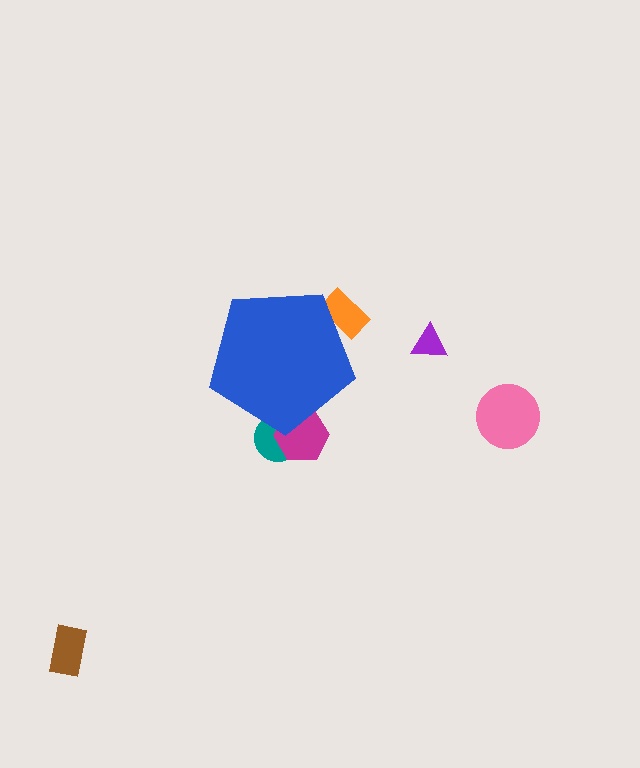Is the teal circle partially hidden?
Yes, the teal circle is partially hidden behind the blue pentagon.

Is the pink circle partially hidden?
No, the pink circle is fully visible.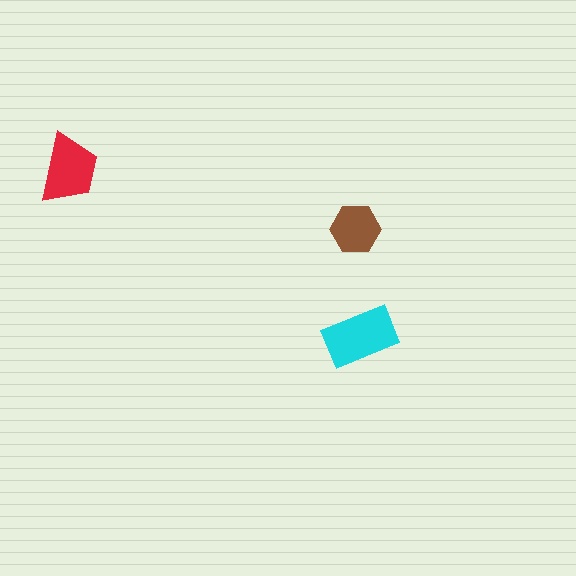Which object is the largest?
The cyan rectangle.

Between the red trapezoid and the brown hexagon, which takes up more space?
The red trapezoid.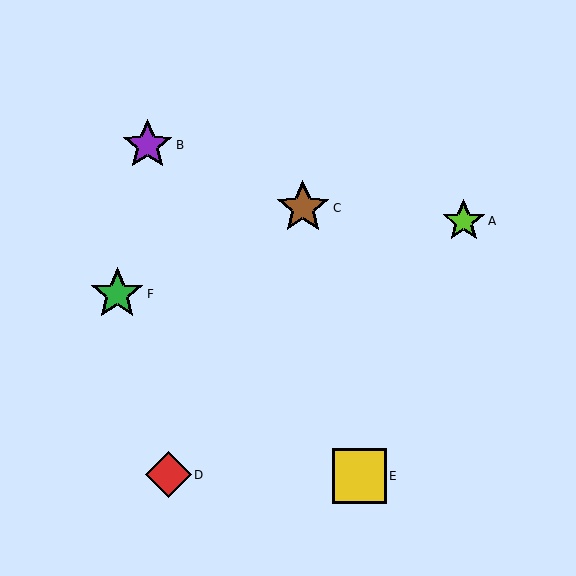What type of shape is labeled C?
Shape C is a brown star.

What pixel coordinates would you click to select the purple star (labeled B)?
Click at (147, 145) to select the purple star B.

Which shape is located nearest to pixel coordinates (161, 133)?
The purple star (labeled B) at (147, 145) is nearest to that location.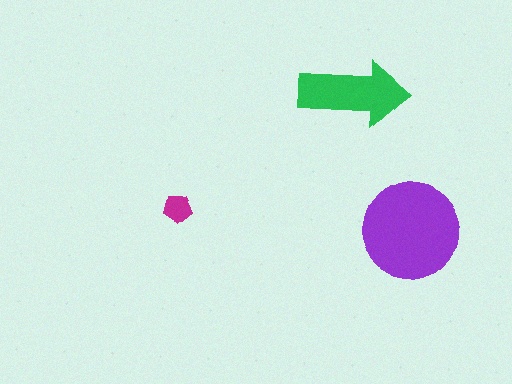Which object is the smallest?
The magenta pentagon.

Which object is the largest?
The purple circle.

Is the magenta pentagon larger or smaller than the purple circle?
Smaller.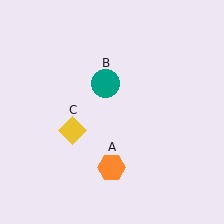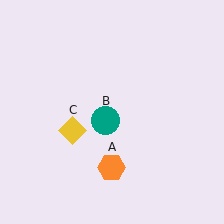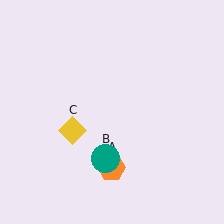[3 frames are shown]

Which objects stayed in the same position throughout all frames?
Orange hexagon (object A) and yellow diamond (object C) remained stationary.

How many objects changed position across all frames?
1 object changed position: teal circle (object B).